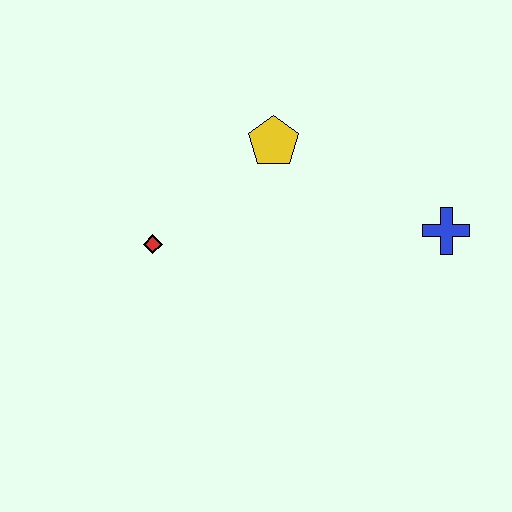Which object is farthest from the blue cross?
The red diamond is farthest from the blue cross.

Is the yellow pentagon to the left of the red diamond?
No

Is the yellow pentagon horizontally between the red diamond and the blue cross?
Yes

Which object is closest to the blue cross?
The yellow pentagon is closest to the blue cross.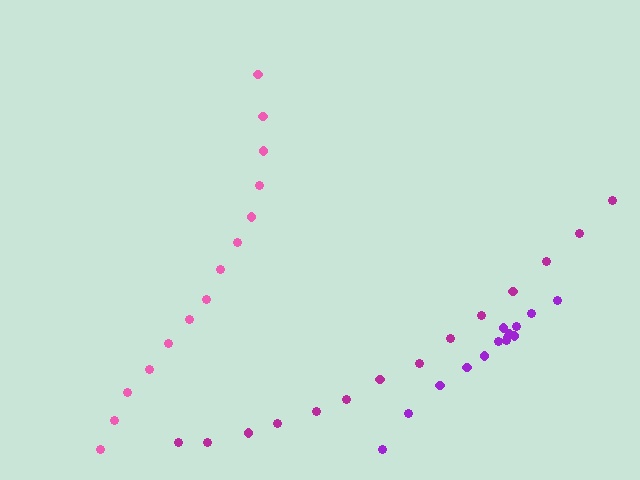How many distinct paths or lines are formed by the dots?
There are 3 distinct paths.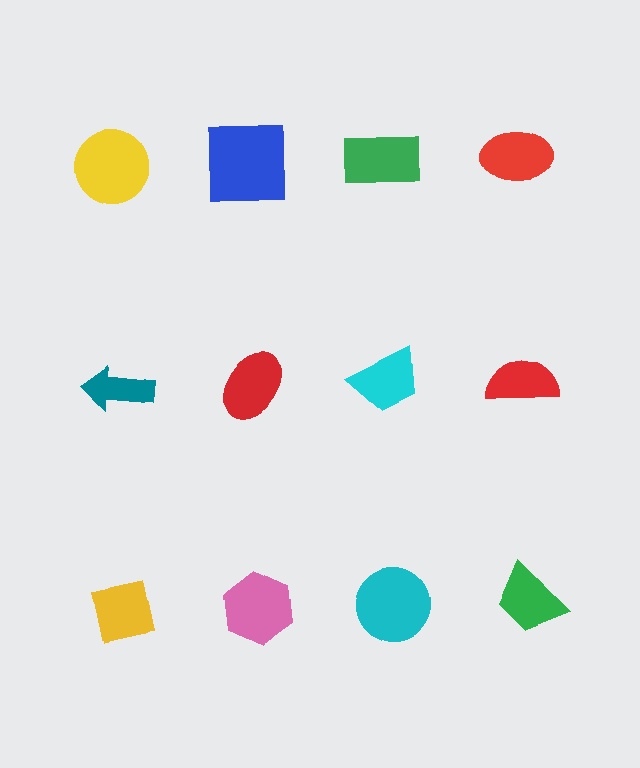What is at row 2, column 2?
A red ellipse.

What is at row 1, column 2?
A blue square.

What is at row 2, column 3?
A cyan trapezoid.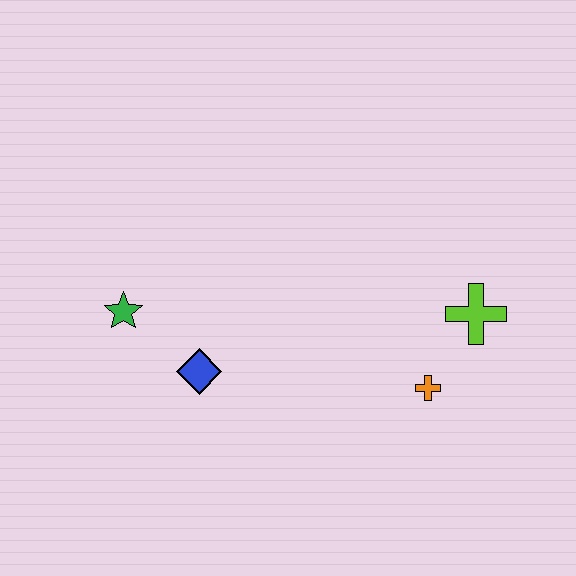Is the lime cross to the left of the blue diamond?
No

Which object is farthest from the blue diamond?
The lime cross is farthest from the blue diamond.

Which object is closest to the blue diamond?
The green star is closest to the blue diamond.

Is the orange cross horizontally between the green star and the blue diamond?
No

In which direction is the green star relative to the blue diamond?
The green star is to the left of the blue diamond.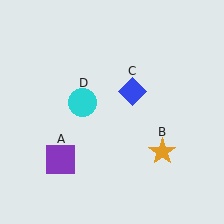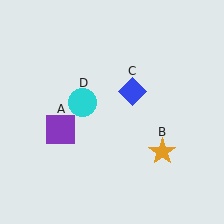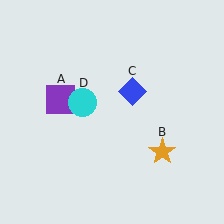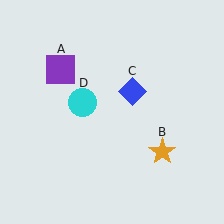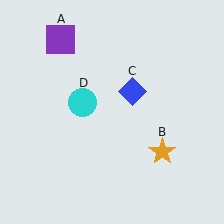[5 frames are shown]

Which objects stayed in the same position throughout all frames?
Orange star (object B) and blue diamond (object C) and cyan circle (object D) remained stationary.